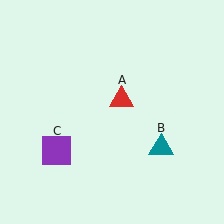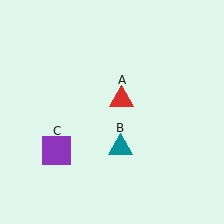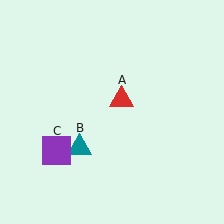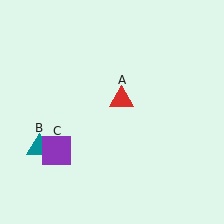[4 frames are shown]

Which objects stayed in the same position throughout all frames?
Red triangle (object A) and purple square (object C) remained stationary.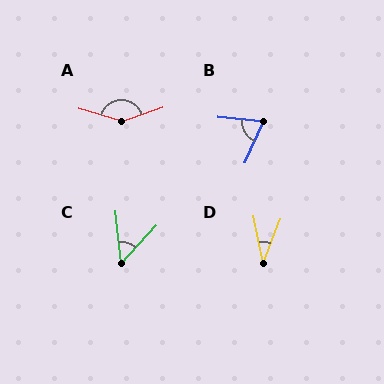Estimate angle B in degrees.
Approximately 71 degrees.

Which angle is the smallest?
D, at approximately 32 degrees.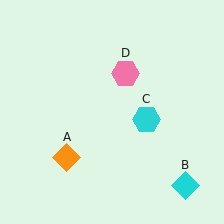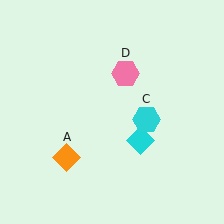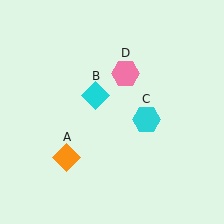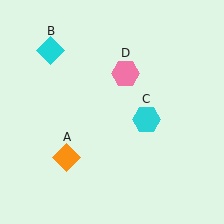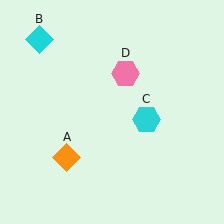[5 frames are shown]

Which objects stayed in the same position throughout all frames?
Orange diamond (object A) and cyan hexagon (object C) and pink hexagon (object D) remained stationary.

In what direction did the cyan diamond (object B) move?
The cyan diamond (object B) moved up and to the left.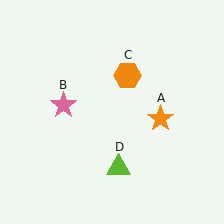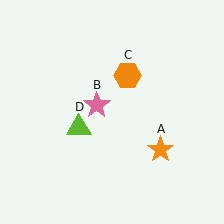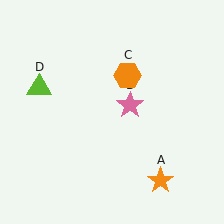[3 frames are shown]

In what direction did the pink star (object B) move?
The pink star (object B) moved right.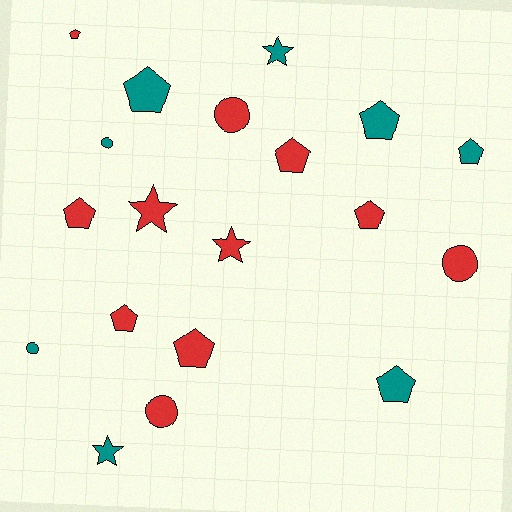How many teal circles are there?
There are 2 teal circles.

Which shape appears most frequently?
Pentagon, with 10 objects.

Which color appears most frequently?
Red, with 11 objects.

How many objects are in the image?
There are 19 objects.